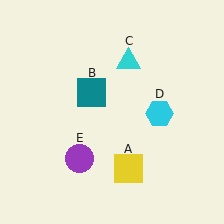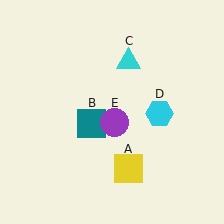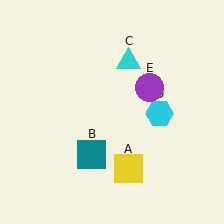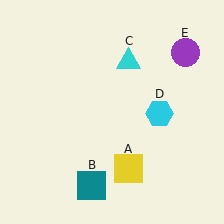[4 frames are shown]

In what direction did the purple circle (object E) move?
The purple circle (object E) moved up and to the right.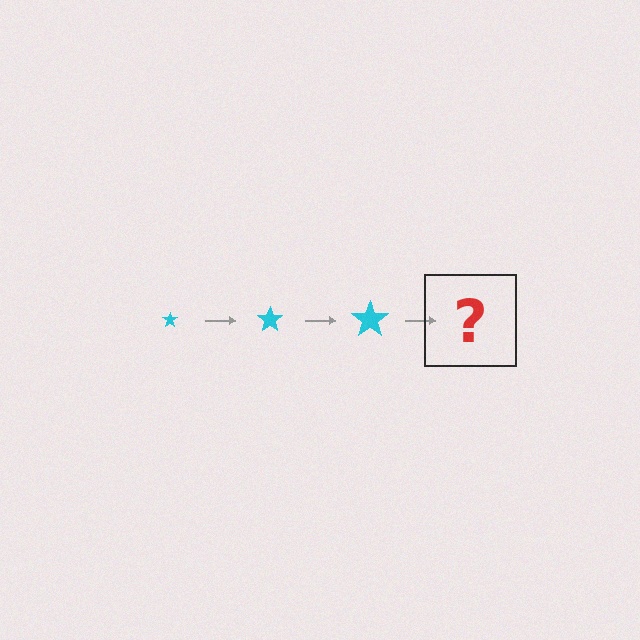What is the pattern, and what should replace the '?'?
The pattern is that the star gets progressively larger each step. The '?' should be a cyan star, larger than the previous one.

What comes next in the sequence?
The next element should be a cyan star, larger than the previous one.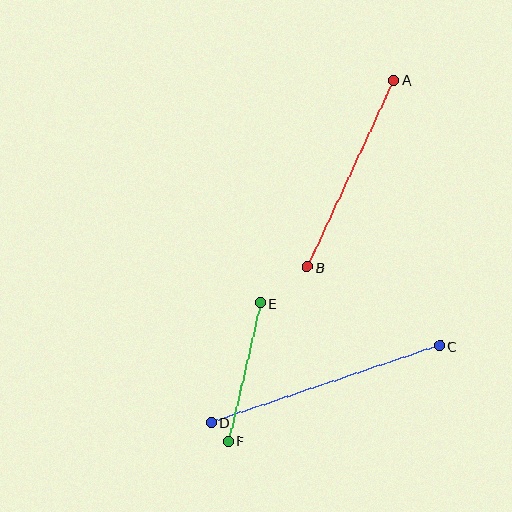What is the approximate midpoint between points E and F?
The midpoint is at approximately (244, 372) pixels.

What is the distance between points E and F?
The distance is approximately 142 pixels.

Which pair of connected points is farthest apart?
Points C and D are farthest apart.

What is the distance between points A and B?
The distance is approximately 206 pixels.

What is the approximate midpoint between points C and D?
The midpoint is at approximately (325, 384) pixels.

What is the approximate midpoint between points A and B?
The midpoint is at approximately (350, 174) pixels.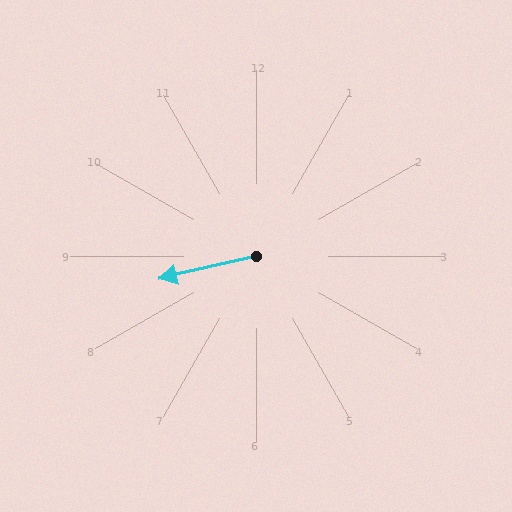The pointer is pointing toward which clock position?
Roughly 9 o'clock.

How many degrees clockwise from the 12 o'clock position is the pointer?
Approximately 257 degrees.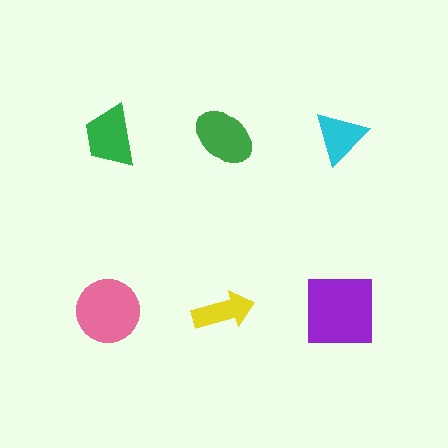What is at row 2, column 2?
A yellow arrow.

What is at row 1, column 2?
A green ellipse.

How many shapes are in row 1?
3 shapes.